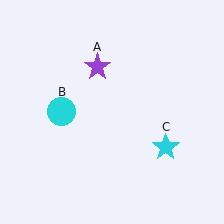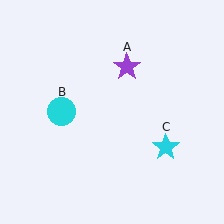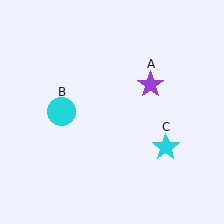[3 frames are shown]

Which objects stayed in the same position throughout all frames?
Cyan circle (object B) and cyan star (object C) remained stationary.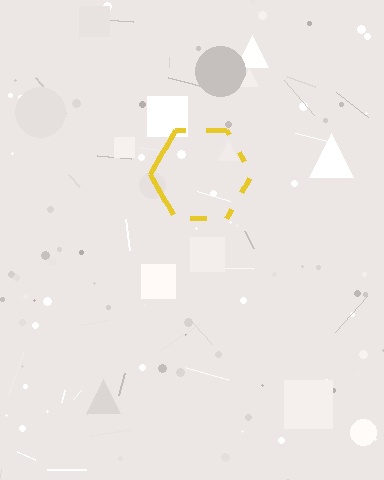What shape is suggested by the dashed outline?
The dashed outline suggests a hexagon.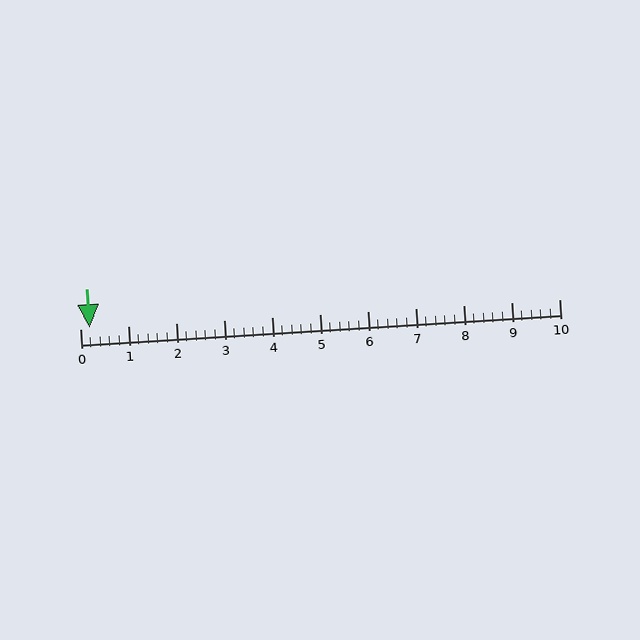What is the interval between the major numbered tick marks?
The major tick marks are spaced 1 units apart.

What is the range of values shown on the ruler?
The ruler shows values from 0 to 10.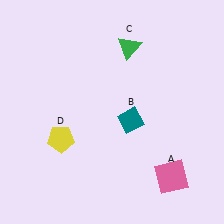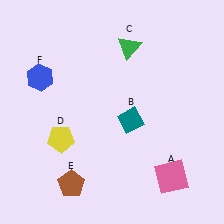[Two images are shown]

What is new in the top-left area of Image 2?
A blue hexagon (F) was added in the top-left area of Image 2.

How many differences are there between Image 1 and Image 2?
There are 2 differences between the two images.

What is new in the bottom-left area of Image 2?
A brown pentagon (E) was added in the bottom-left area of Image 2.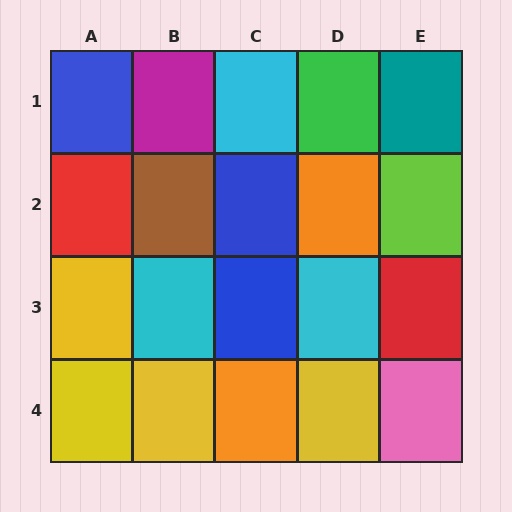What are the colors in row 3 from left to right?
Yellow, cyan, blue, cyan, red.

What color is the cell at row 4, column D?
Yellow.